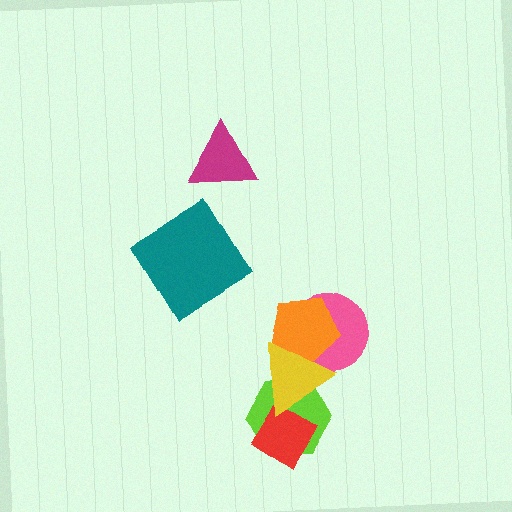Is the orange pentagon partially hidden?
Yes, it is partially covered by another shape.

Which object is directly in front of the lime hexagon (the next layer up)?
The red diamond is directly in front of the lime hexagon.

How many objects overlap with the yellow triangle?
4 objects overlap with the yellow triangle.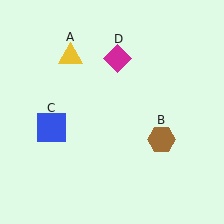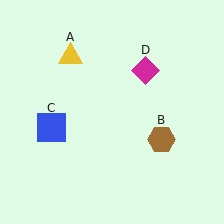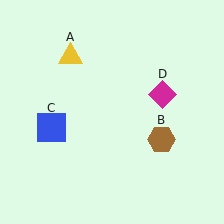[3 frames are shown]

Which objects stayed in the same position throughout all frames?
Yellow triangle (object A) and brown hexagon (object B) and blue square (object C) remained stationary.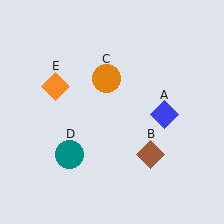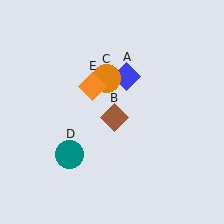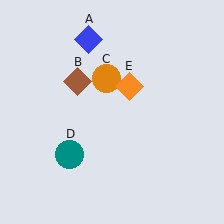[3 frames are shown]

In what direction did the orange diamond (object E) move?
The orange diamond (object E) moved right.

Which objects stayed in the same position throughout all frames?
Orange circle (object C) and teal circle (object D) remained stationary.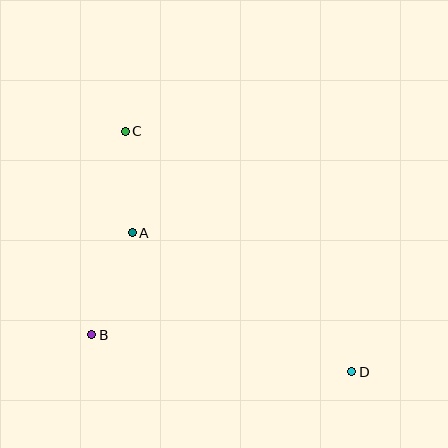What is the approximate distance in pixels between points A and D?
The distance between A and D is approximately 259 pixels.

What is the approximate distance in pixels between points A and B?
The distance between A and B is approximately 110 pixels.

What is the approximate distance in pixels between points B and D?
The distance between B and D is approximately 262 pixels.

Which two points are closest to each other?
Points A and C are closest to each other.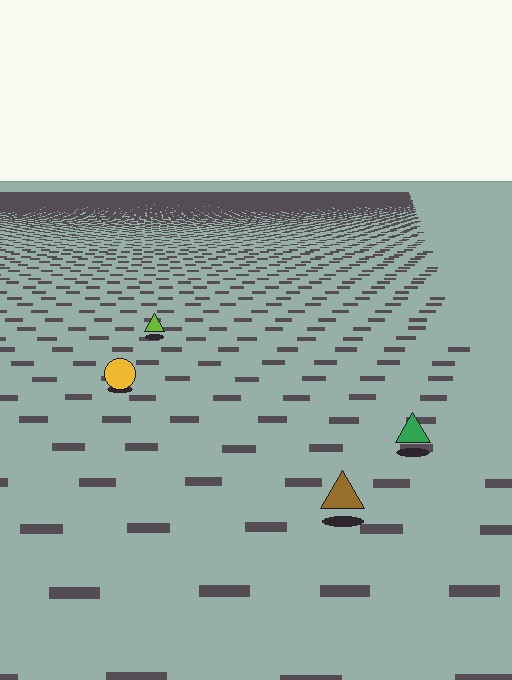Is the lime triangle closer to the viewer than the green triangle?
No. The green triangle is closer — you can tell from the texture gradient: the ground texture is coarser near it.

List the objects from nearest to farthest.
From nearest to farthest: the brown triangle, the green triangle, the yellow circle, the lime triangle.